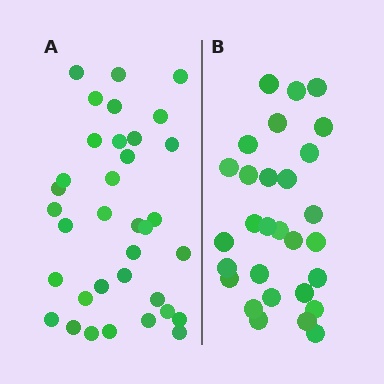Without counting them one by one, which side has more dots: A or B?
Region A (the left region) has more dots.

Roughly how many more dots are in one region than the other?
Region A has about 6 more dots than region B.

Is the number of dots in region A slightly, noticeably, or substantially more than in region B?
Region A has only slightly more — the two regions are fairly close. The ratio is roughly 1.2 to 1.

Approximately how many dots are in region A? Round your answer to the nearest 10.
About 40 dots. (The exact count is 35, which rounds to 40.)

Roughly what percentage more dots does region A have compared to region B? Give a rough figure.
About 20% more.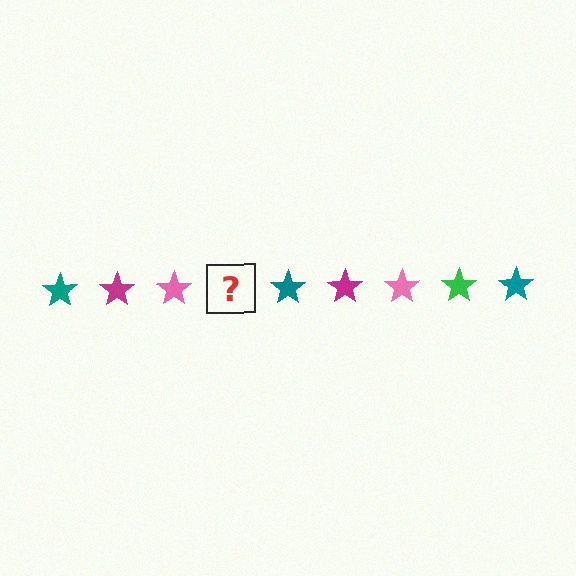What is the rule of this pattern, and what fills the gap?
The rule is that the pattern cycles through teal, magenta, pink, green stars. The gap should be filled with a green star.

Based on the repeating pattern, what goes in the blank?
The blank should be a green star.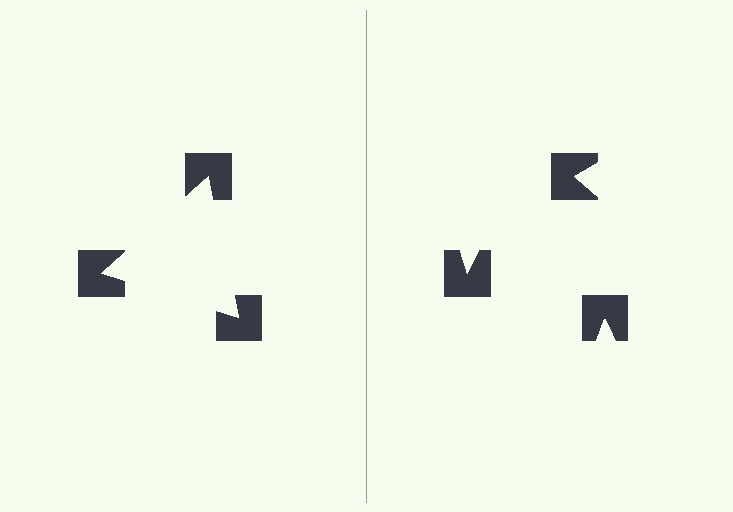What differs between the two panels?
The notched squares are positioned identically on both sides; only the wedge orientations differ. On the left they align to a triangle; on the right they are misaligned.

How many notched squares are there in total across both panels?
6 — 3 on each side.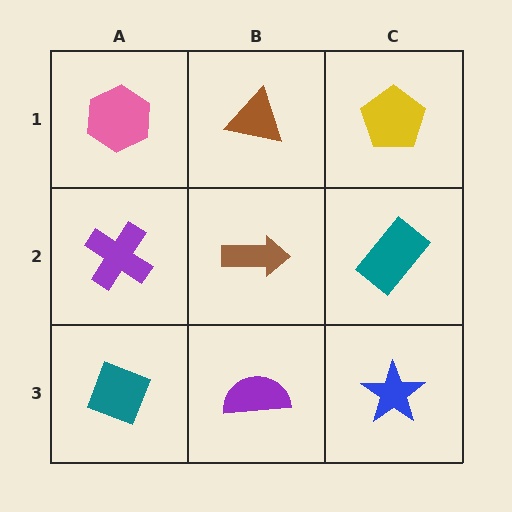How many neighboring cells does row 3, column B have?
3.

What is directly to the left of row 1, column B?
A pink hexagon.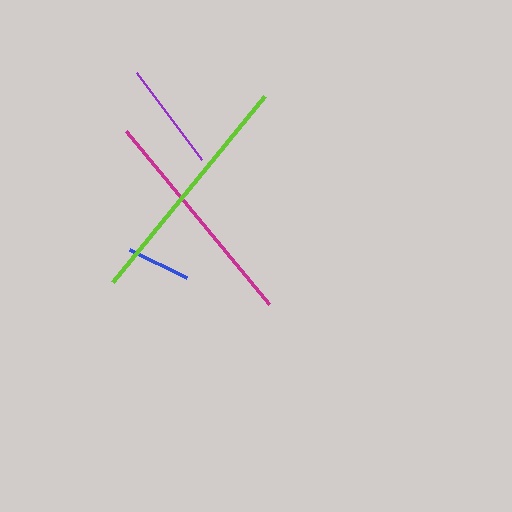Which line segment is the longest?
The lime line is the longest at approximately 240 pixels.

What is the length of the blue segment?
The blue segment is approximately 64 pixels long.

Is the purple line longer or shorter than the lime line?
The lime line is longer than the purple line.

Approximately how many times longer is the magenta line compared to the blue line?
The magenta line is approximately 3.5 times the length of the blue line.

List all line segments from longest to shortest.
From longest to shortest: lime, magenta, purple, blue.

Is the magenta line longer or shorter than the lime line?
The lime line is longer than the magenta line.